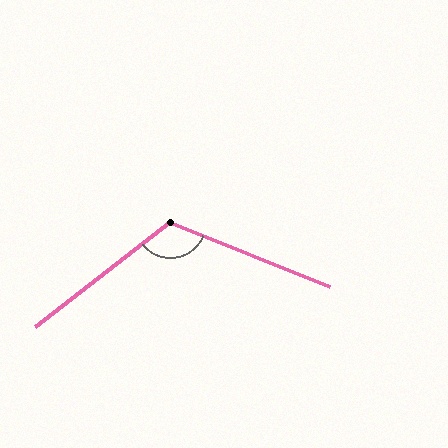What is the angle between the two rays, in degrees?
Approximately 120 degrees.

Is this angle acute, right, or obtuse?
It is obtuse.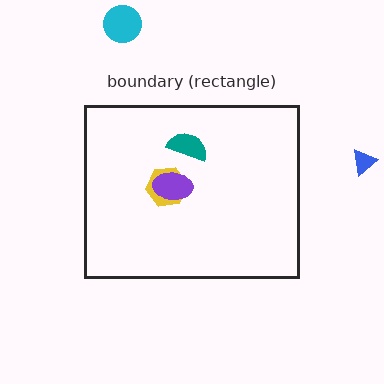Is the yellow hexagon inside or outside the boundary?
Inside.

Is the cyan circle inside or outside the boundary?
Outside.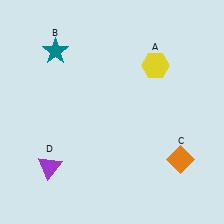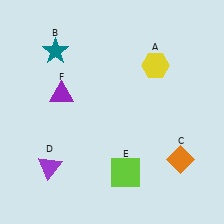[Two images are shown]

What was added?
A lime square (E), a purple triangle (F) were added in Image 2.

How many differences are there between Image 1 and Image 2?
There are 2 differences between the two images.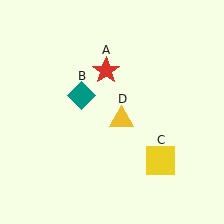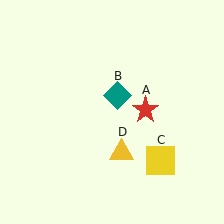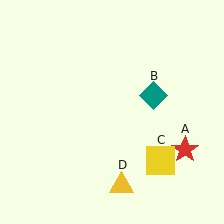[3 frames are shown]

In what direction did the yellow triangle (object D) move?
The yellow triangle (object D) moved down.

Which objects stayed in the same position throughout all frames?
Yellow square (object C) remained stationary.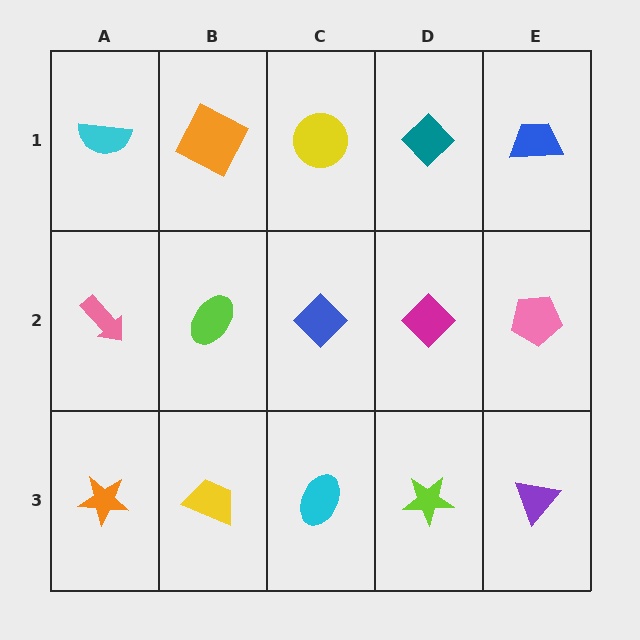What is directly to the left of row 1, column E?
A teal diamond.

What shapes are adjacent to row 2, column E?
A blue trapezoid (row 1, column E), a purple triangle (row 3, column E), a magenta diamond (row 2, column D).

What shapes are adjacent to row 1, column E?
A pink pentagon (row 2, column E), a teal diamond (row 1, column D).